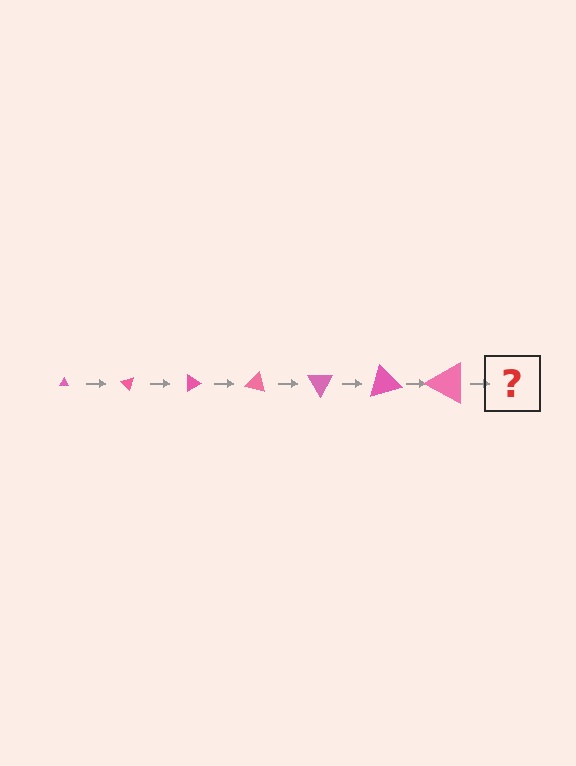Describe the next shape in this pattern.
It should be a triangle, larger than the previous one and rotated 315 degrees from the start.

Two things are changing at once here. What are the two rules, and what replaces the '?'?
The two rules are that the triangle grows larger each step and it rotates 45 degrees each step. The '?' should be a triangle, larger than the previous one and rotated 315 degrees from the start.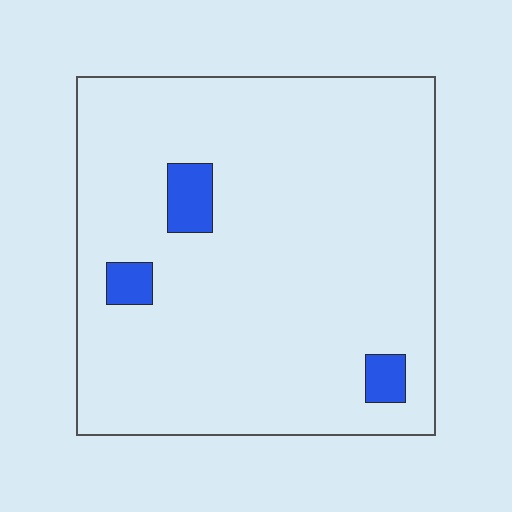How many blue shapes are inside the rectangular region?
3.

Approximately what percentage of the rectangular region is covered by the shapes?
Approximately 5%.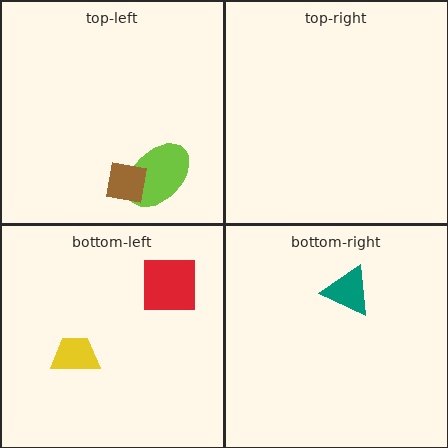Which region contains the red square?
The bottom-left region.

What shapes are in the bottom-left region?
The red square, the yellow trapezoid.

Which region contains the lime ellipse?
The top-left region.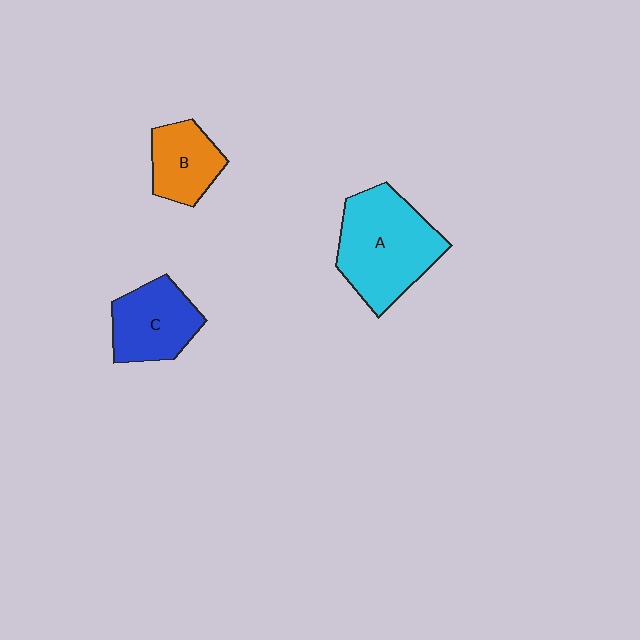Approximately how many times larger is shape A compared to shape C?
Approximately 1.6 times.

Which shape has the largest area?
Shape A (cyan).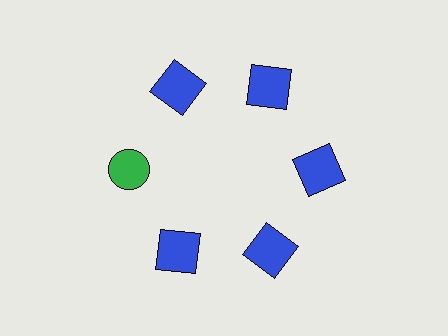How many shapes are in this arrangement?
There are 6 shapes arranged in a ring pattern.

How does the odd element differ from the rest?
It differs in both color (green instead of blue) and shape (circle instead of square).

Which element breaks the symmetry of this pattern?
The green circle at roughly the 9 o'clock position breaks the symmetry. All other shapes are blue squares.